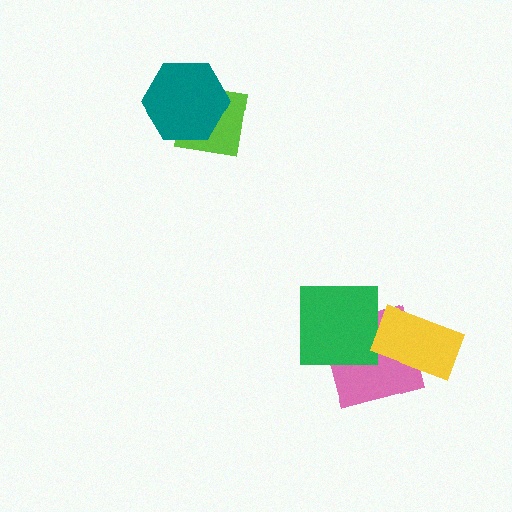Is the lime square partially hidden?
Yes, it is partially covered by another shape.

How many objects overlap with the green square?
1 object overlaps with the green square.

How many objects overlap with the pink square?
2 objects overlap with the pink square.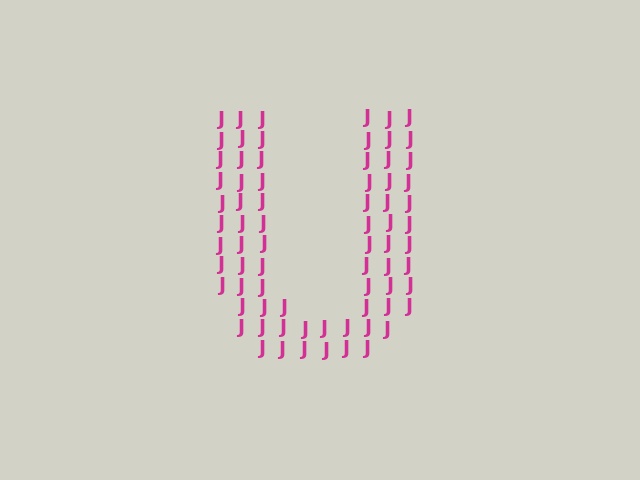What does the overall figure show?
The overall figure shows the letter U.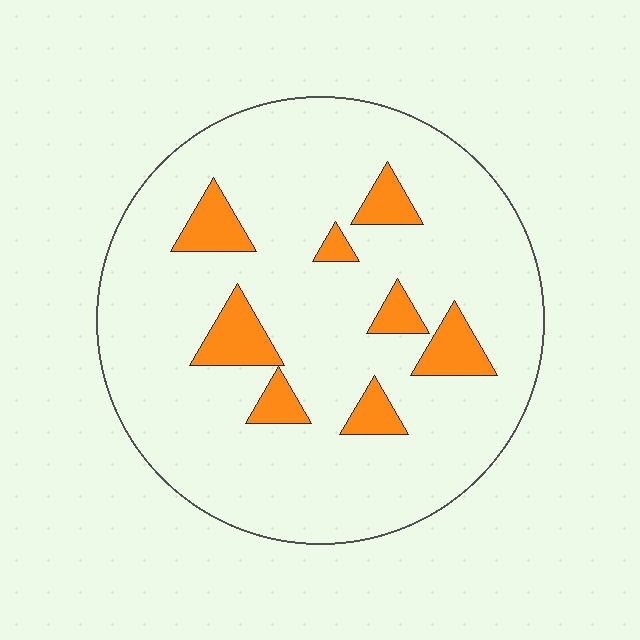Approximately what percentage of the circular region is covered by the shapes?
Approximately 15%.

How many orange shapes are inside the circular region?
8.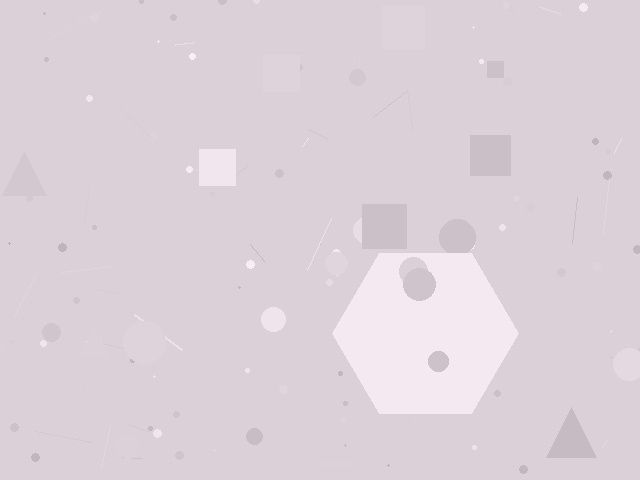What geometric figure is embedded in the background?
A hexagon is embedded in the background.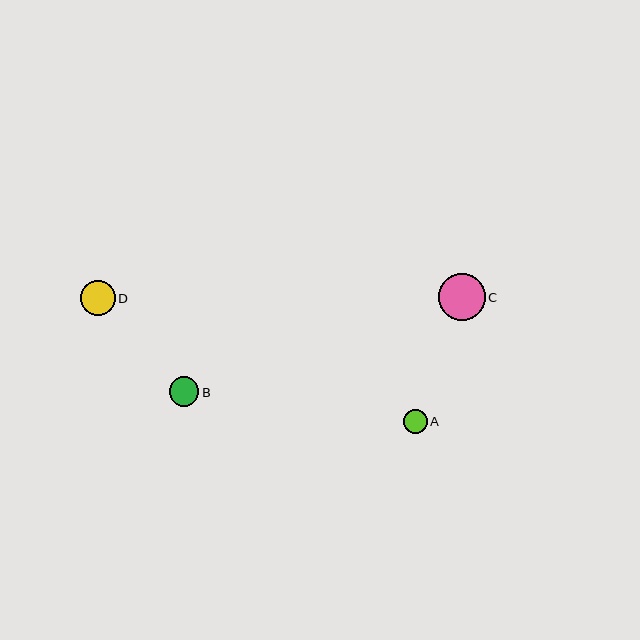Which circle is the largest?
Circle C is the largest with a size of approximately 47 pixels.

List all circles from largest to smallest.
From largest to smallest: C, D, B, A.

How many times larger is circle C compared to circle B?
Circle C is approximately 1.6 times the size of circle B.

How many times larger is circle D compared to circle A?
Circle D is approximately 1.5 times the size of circle A.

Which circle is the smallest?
Circle A is the smallest with a size of approximately 24 pixels.